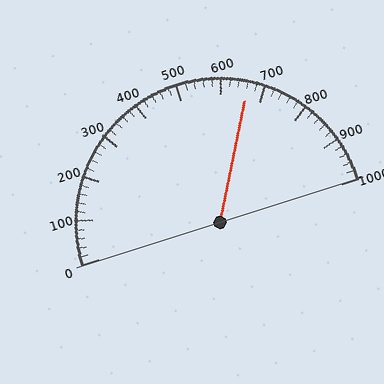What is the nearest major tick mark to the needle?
The nearest major tick mark is 700.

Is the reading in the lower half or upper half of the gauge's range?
The reading is in the upper half of the range (0 to 1000).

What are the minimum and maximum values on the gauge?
The gauge ranges from 0 to 1000.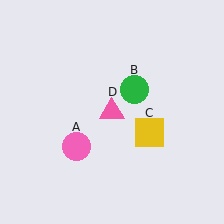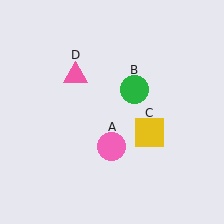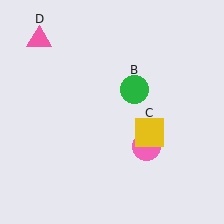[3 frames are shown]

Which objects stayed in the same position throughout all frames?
Green circle (object B) and yellow square (object C) remained stationary.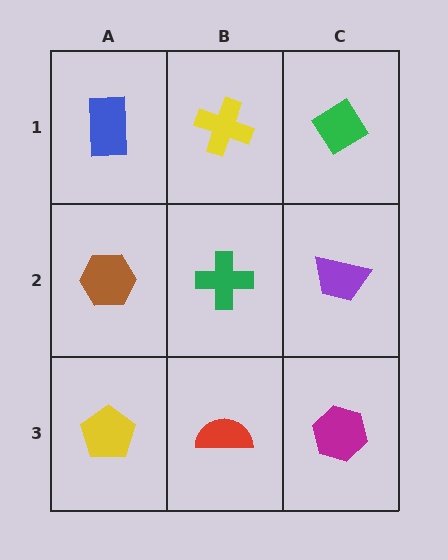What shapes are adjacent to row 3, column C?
A purple trapezoid (row 2, column C), a red semicircle (row 3, column B).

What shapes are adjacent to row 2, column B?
A yellow cross (row 1, column B), a red semicircle (row 3, column B), a brown hexagon (row 2, column A), a purple trapezoid (row 2, column C).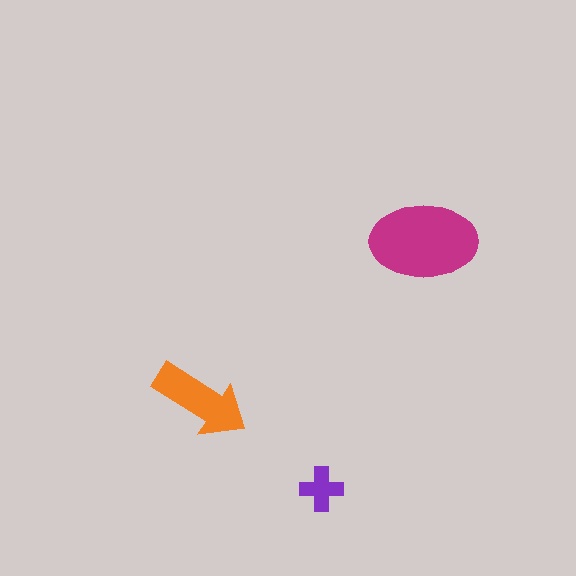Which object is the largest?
The magenta ellipse.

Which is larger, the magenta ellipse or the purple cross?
The magenta ellipse.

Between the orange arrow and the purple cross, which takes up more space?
The orange arrow.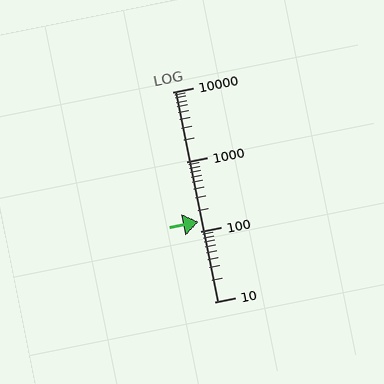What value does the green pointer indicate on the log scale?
The pointer indicates approximately 140.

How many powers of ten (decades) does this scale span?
The scale spans 3 decades, from 10 to 10000.